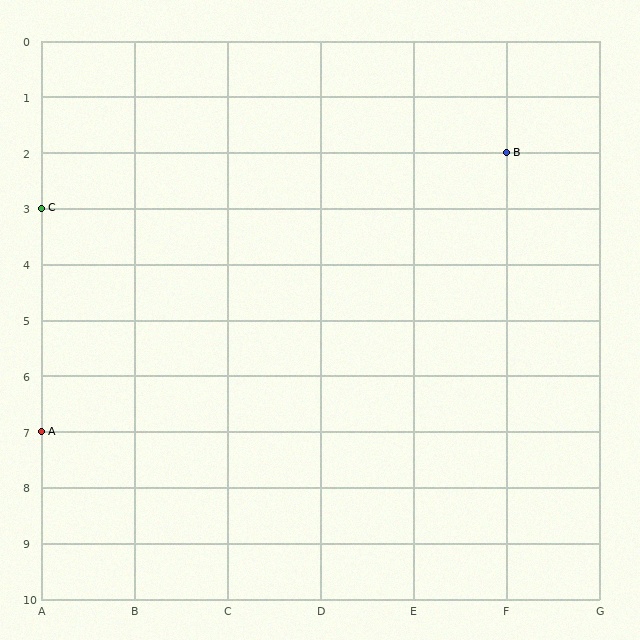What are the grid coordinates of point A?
Point A is at grid coordinates (A, 7).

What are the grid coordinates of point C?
Point C is at grid coordinates (A, 3).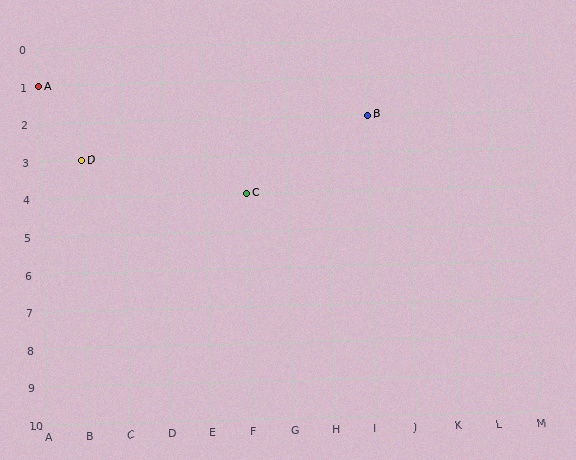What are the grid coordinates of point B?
Point B is at grid coordinates (I, 2).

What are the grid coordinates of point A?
Point A is at grid coordinates (A, 1).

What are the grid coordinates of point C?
Point C is at grid coordinates (F, 4).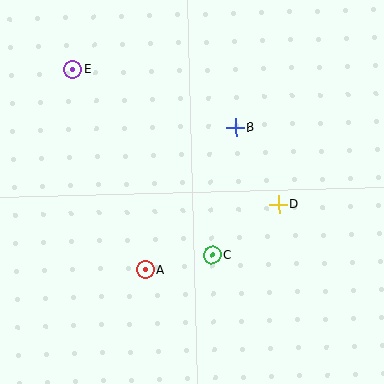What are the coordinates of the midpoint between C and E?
The midpoint between C and E is at (142, 162).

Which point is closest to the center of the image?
Point C at (212, 255) is closest to the center.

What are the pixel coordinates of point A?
Point A is at (145, 270).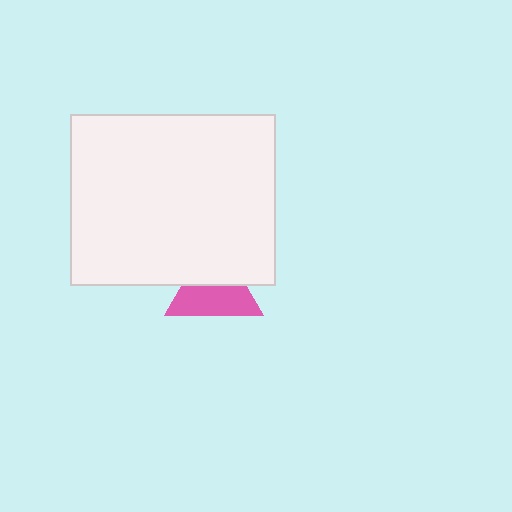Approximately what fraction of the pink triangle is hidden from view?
Roughly 42% of the pink triangle is hidden behind the white rectangle.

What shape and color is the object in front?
The object in front is a white rectangle.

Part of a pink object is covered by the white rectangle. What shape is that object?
It is a triangle.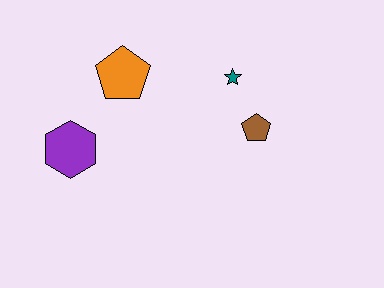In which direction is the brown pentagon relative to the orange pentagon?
The brown pentagon is to the right of the orange pentagon.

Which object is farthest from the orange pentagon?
The brown pentagon is farthest from the orange pentagon.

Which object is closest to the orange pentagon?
The purple hexagon is closest to the orange pentagon.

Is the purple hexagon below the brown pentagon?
Yes